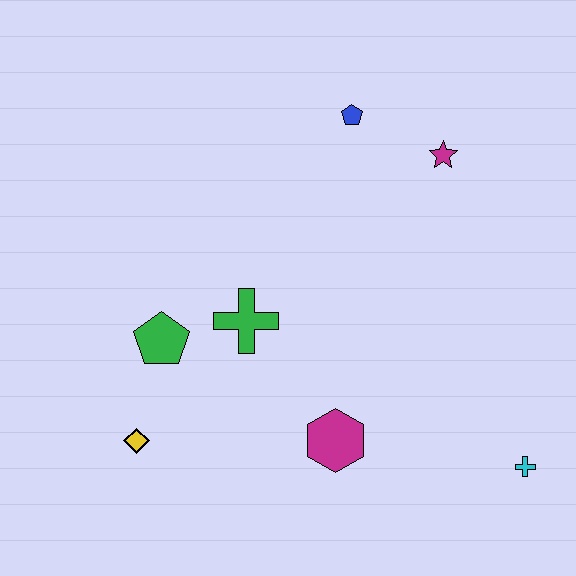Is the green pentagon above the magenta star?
No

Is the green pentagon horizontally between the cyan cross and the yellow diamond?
Yes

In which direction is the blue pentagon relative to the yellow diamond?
The blue pentagon is above the yellow diamond.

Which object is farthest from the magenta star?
The yellow diamond is farthest from the magenta star.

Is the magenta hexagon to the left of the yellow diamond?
No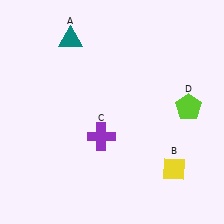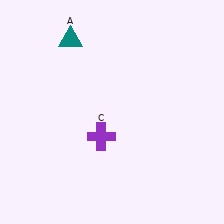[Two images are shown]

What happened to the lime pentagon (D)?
The lime pentagon (D) was removed in Image 2. It was in the top-right area of Image 1.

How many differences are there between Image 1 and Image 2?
There are 2 differences between the two images.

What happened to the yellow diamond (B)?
The yellow diamond (B) was removed in Image 2. It was in the bottom-right area of Image 1.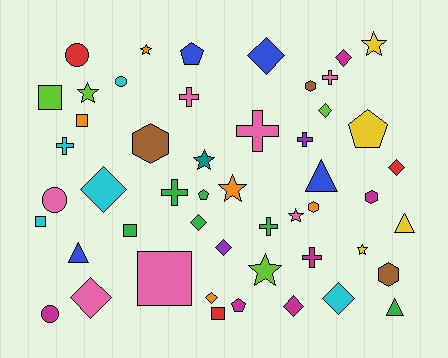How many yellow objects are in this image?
There are 4 yellow objects.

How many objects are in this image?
There are 50 objects.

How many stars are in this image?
There are 8 stars.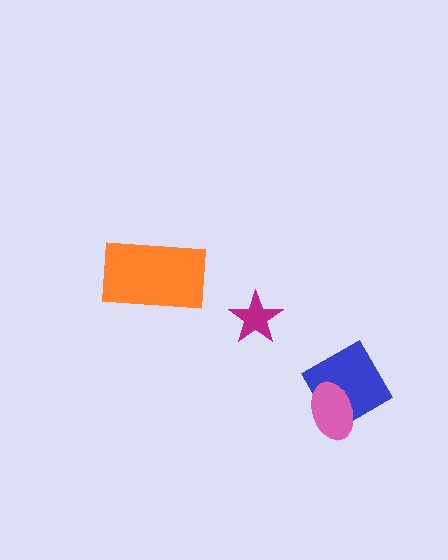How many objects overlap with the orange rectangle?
0 objects overlap with the orange rectangle.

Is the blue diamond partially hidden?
Yes, it is partially covered by another shape.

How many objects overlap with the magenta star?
0 objects overlap with the magenta star.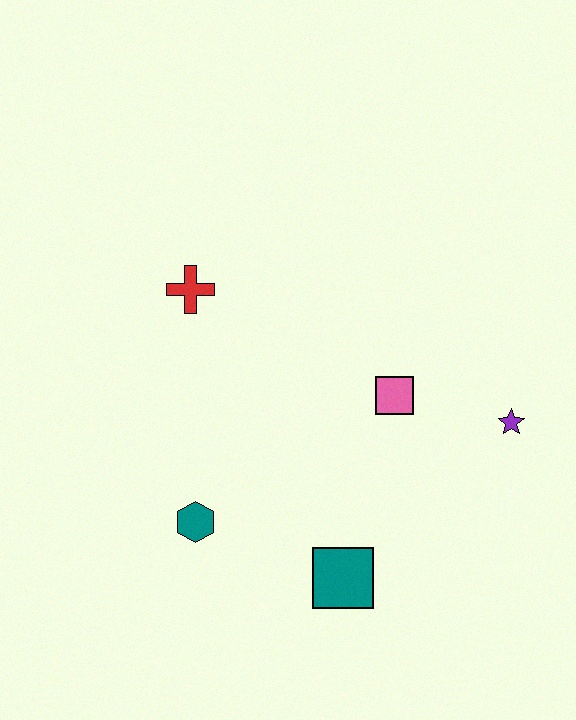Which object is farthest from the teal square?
The red cross is farthest from the teal square.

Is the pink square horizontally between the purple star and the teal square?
Yes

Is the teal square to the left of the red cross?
No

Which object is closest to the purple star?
The pink square is closest to the purple star.